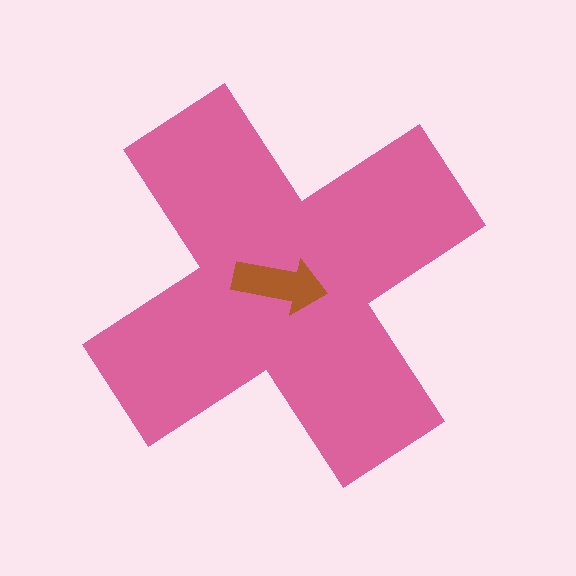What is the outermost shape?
The pink cross.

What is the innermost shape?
The brown arrow.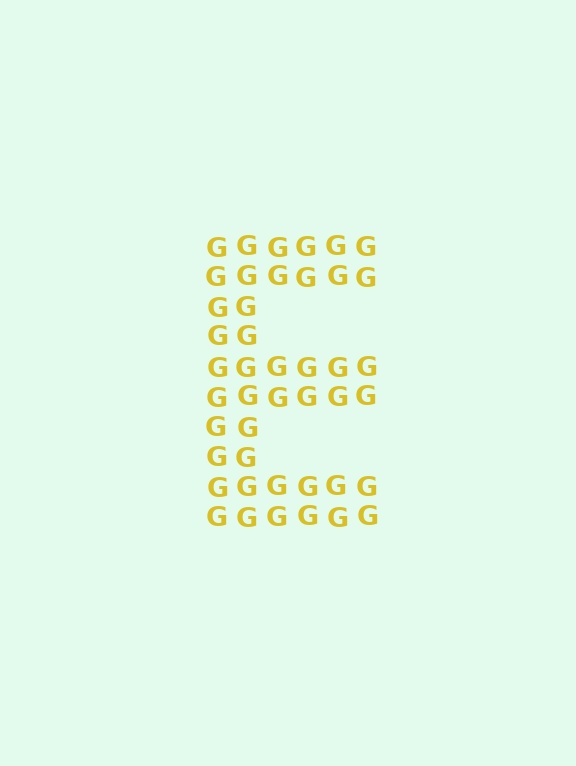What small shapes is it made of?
It is made of small letter G's.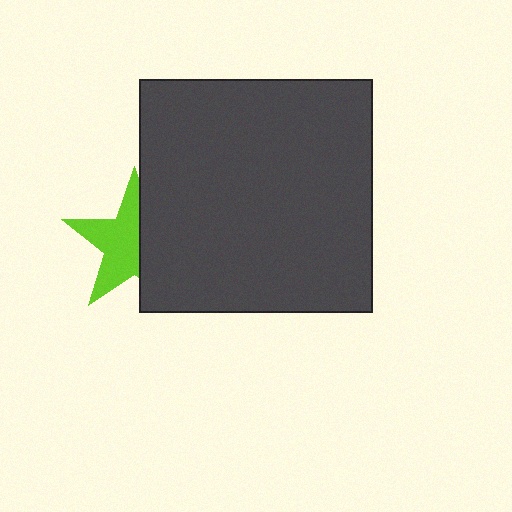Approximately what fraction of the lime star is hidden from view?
Roughly 42% of the lime star is hidden behind the dark gray square.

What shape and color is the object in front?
The object in front is a dark gray square.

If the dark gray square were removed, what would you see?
You would see the complete lime star.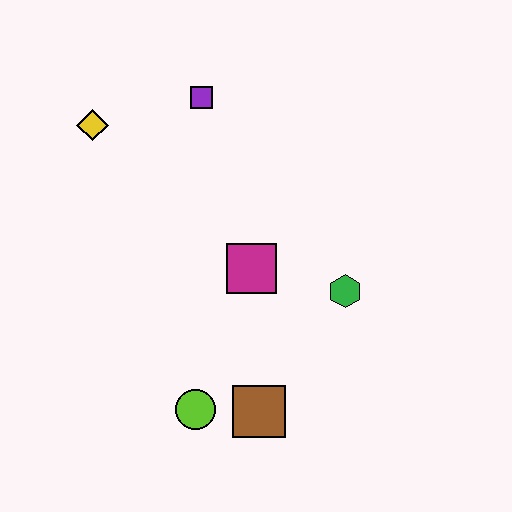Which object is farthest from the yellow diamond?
The brown square is farthest from the yellow diamond.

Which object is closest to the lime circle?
The brown square is closest to the lime circle.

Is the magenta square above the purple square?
No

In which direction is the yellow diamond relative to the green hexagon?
The yellow diamond is to the left of the green hexagon.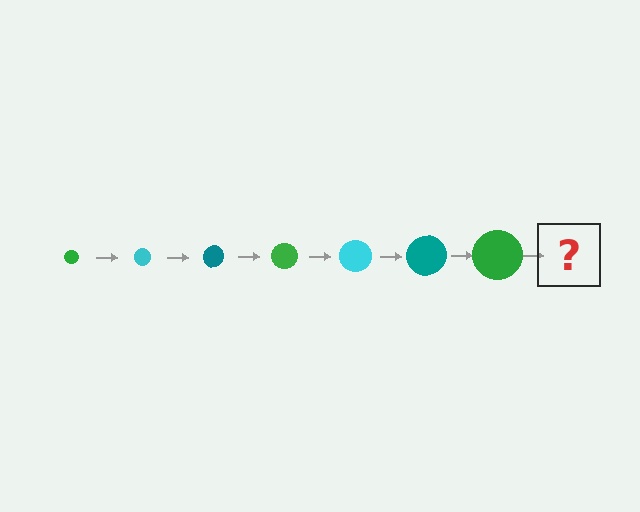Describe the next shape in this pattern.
It should be a cyan circle, larger than the previous one.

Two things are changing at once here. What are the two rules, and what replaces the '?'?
The two rules are that the circle grows larger each step and the color cycles through green, cyan, and teal. The '?' should be a cyan circle, larger than the previous one.